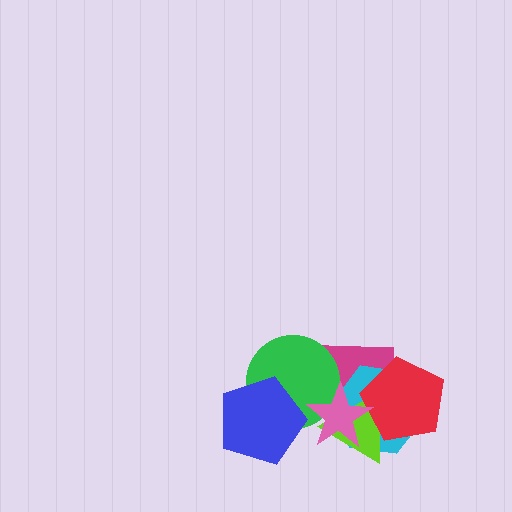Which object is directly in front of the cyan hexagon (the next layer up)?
The lime triangle is directly in front of the cyan hexagon.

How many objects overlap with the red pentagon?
4 objects overlap with the red pentagon.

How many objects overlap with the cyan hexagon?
4 objects overlap with the cyan hexagon.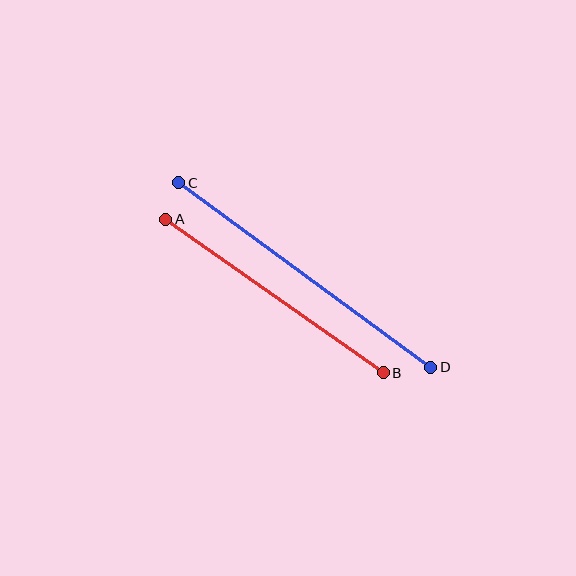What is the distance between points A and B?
The distance is approximately 266 pixels.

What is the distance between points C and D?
The distance is approximately 312 pixels.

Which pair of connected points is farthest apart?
Points C and D are farthest apart.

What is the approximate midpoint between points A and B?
The midpoint is at approximately (274, 296) pixels.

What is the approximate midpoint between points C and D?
The midpoint is at approximately (305, 275) pixels.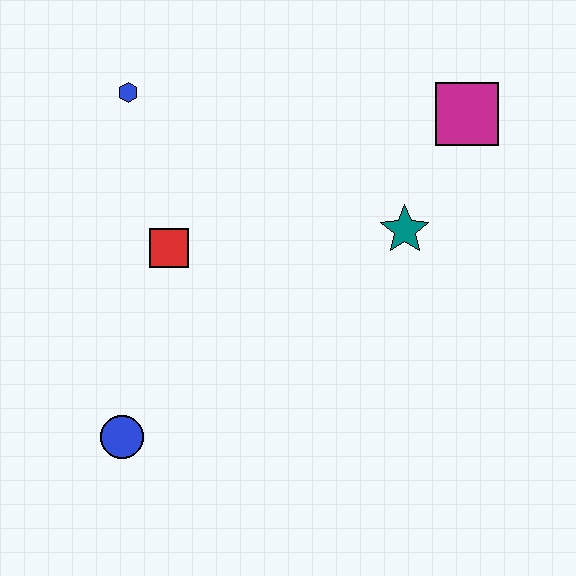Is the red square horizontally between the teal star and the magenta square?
No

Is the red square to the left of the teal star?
Yes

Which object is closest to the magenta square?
The teal star is closest to the magenta square.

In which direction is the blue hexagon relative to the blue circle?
The blue hexagon is above the blue circle.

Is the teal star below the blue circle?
No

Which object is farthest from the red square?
The magenta square is farthest from the red square.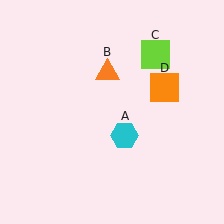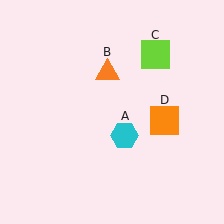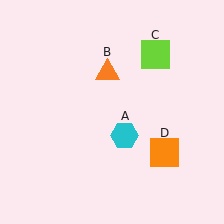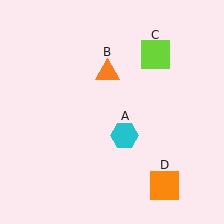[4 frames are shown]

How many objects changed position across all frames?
1 object changed position: orange square (object D).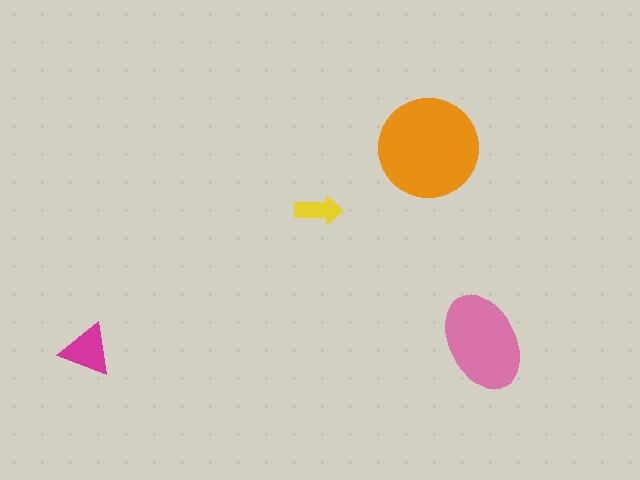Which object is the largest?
The orange circle.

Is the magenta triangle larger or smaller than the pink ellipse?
Smaller.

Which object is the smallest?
The yellow arrow.